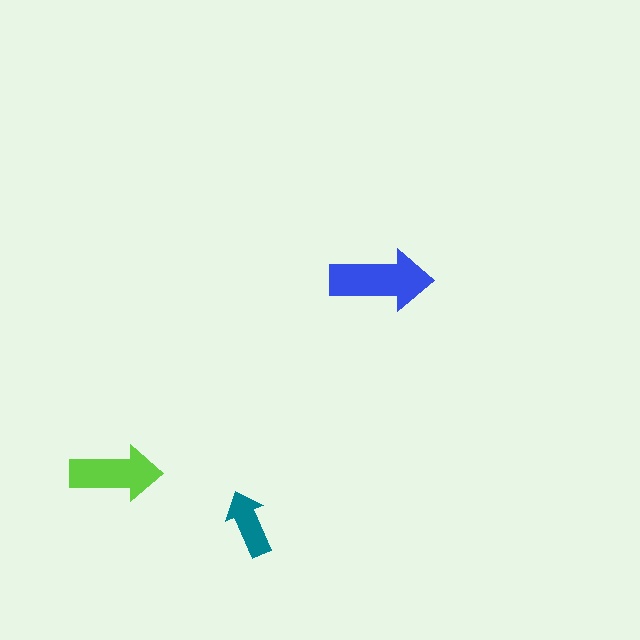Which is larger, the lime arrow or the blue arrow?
The blue one.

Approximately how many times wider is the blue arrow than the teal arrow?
About 1.5 times wider.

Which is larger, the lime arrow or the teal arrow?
The lime one.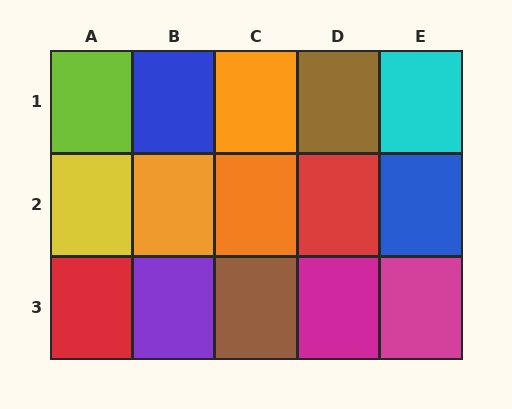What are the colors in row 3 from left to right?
Red, purple, brown, magenta, magenta.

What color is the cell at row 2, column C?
Orange.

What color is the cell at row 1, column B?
Blue.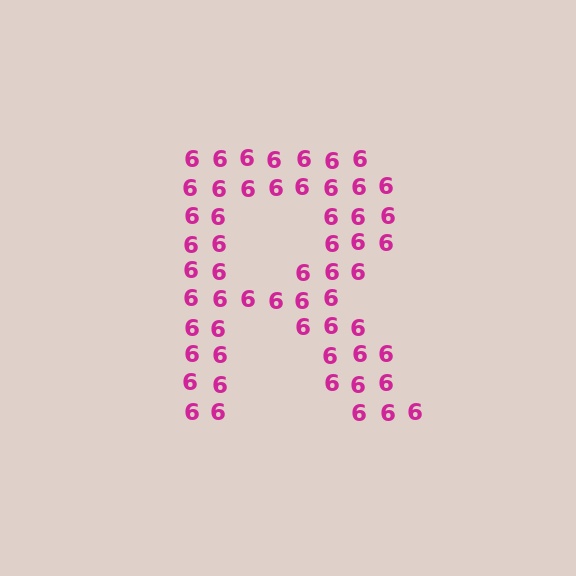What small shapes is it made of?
It is made of small digit 6's.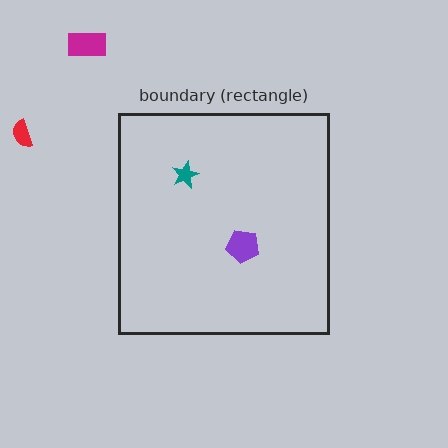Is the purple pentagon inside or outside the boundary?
Inside.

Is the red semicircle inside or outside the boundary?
Outside.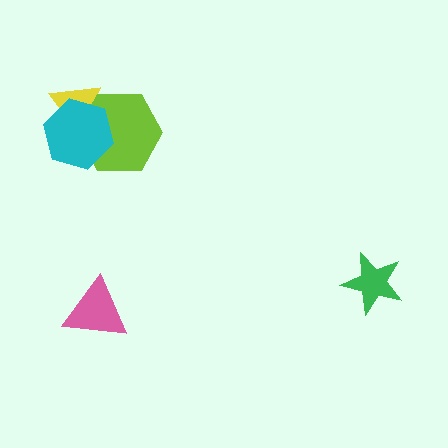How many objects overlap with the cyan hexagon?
2 objects overlap with the cyan hexagon.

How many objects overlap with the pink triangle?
0 objects overlap with the pink triangle.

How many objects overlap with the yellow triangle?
2 objects overlap with the yellow triangle.